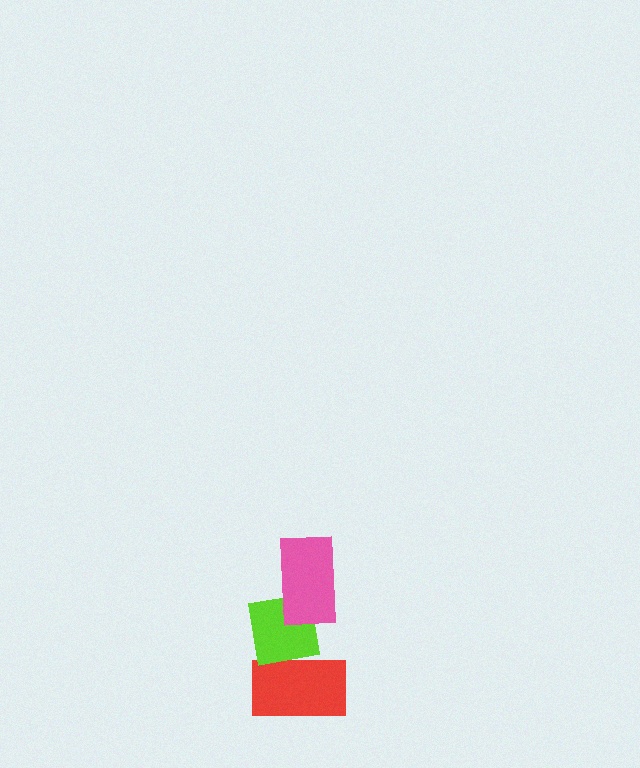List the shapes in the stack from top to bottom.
From top to bottom: the pink rectangle, the lime square, the red rectangle.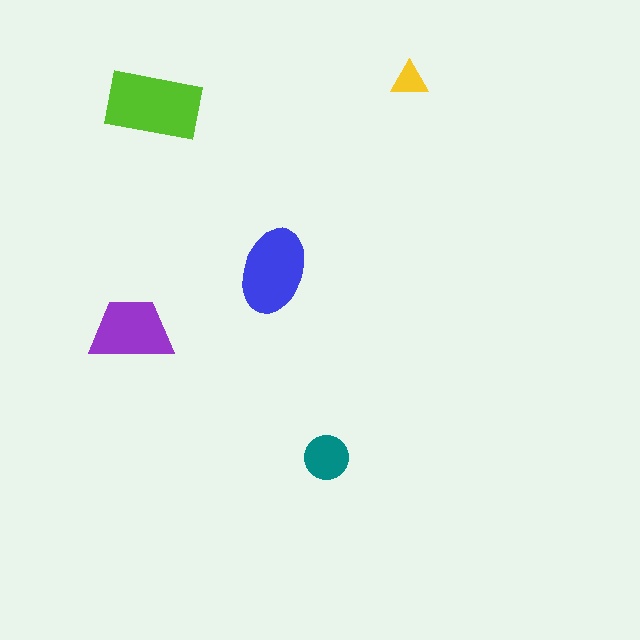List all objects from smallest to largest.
The yellow triangle, the teal circle, the purple trapezoid, the blue ellipse, the lime rectangle.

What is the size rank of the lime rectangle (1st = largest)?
1st.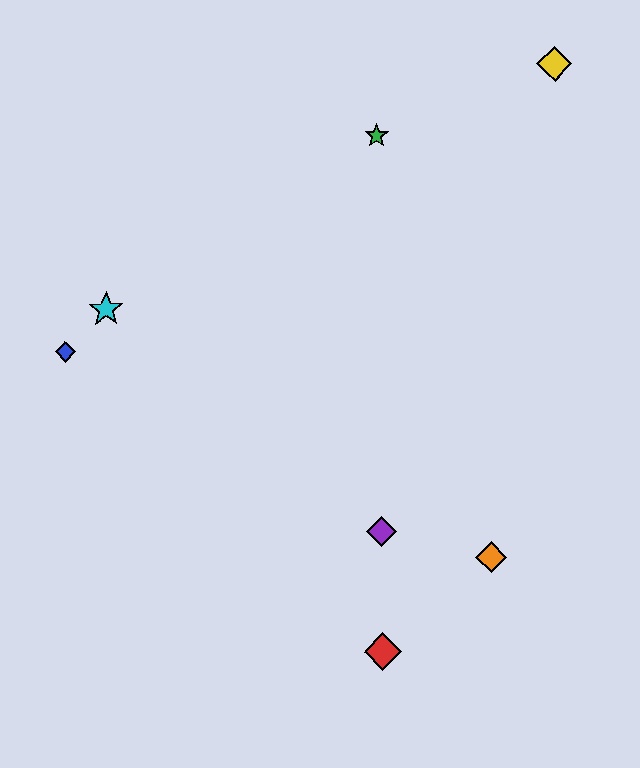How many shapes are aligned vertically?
3 shapes (the red diamond, the green star, the purple diamond) are aligned vertically.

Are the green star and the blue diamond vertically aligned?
No, the green star is at x≈377 and the blue diamond is at x≈65.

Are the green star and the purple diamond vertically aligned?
Yes, both are at x≈377.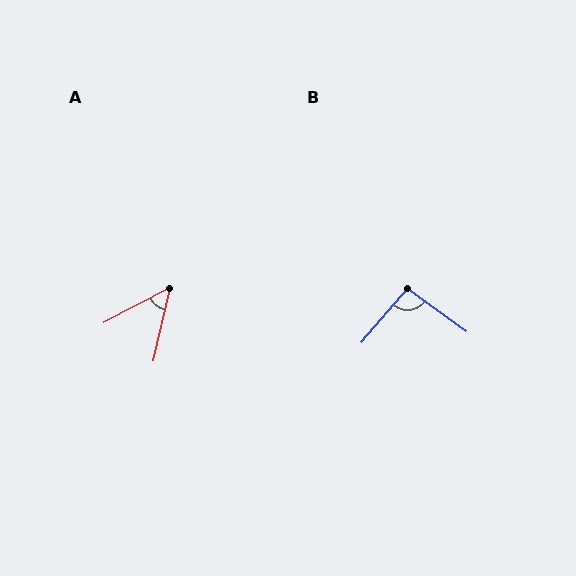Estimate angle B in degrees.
Approximately 95 degrees.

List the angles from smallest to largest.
A (50°), B (95°).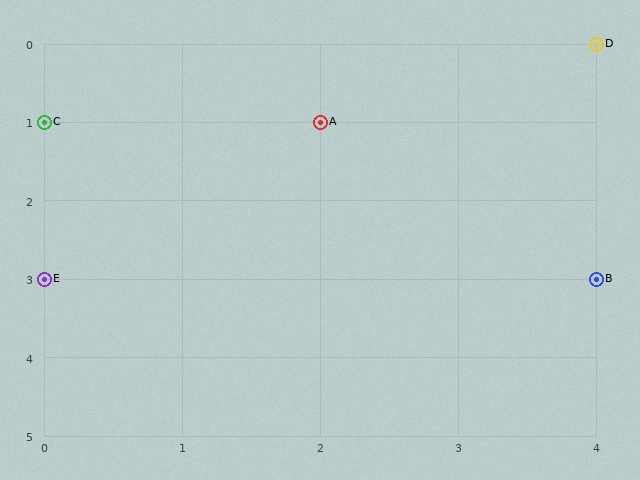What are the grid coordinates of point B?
Point B is at grid coordinates (4, 3).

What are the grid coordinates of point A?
Point A is at grid coordinates (2, 1).